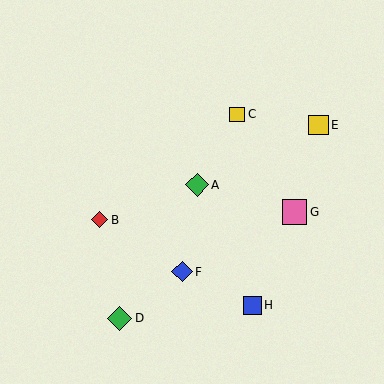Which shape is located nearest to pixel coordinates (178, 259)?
The blue diamond (labeled F) at (182, 272) is nearest to that location.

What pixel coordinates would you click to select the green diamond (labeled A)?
Click at (197, 185) to select the green diamond A.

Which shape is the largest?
The pink square (labeled G) is the largest.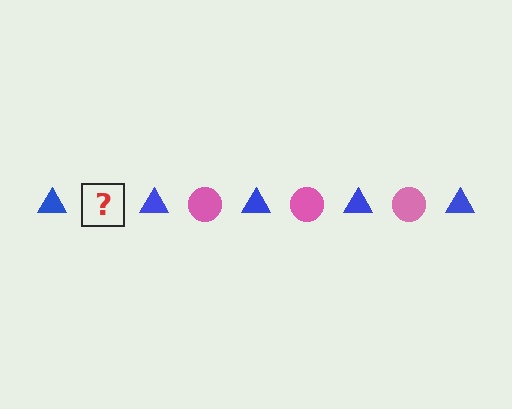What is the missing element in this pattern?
The missing element is a pink circle.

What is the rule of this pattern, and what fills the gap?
The rule is that the pattern alternates between blue triangle and pink circle. The gap should be filled with a pink circle.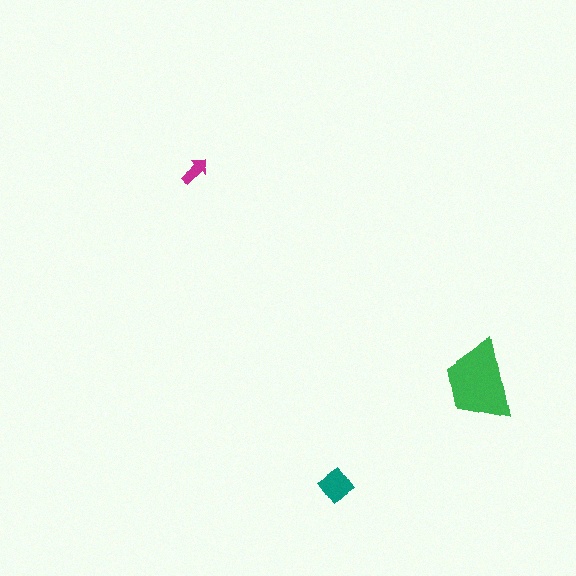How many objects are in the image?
There are 3 objects in the image.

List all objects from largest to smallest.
The green trapezoid, the teal diamond, the magenta arrow.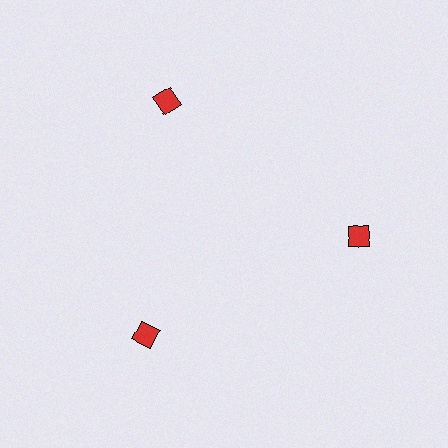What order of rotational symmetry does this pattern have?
This pattern has 3-fold rotational symmetry.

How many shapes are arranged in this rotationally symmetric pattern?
There are 3 shapes, arranged in 3 groups of 1.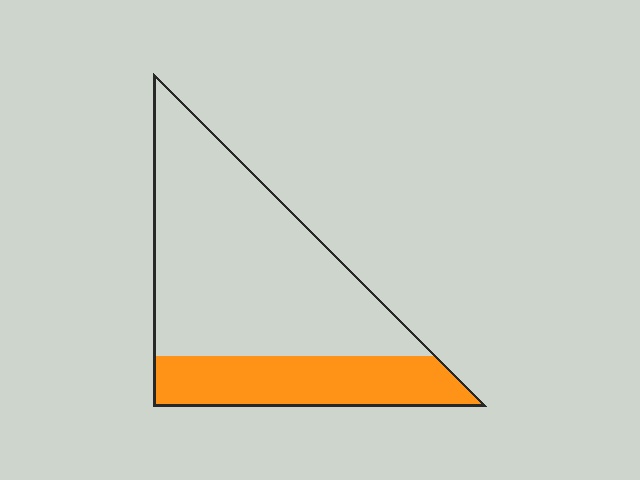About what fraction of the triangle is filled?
About one quarter (1/4).